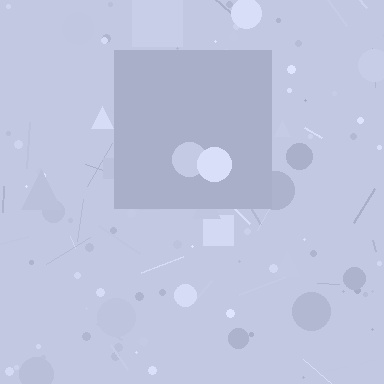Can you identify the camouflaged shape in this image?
The camouflaged shape is a square.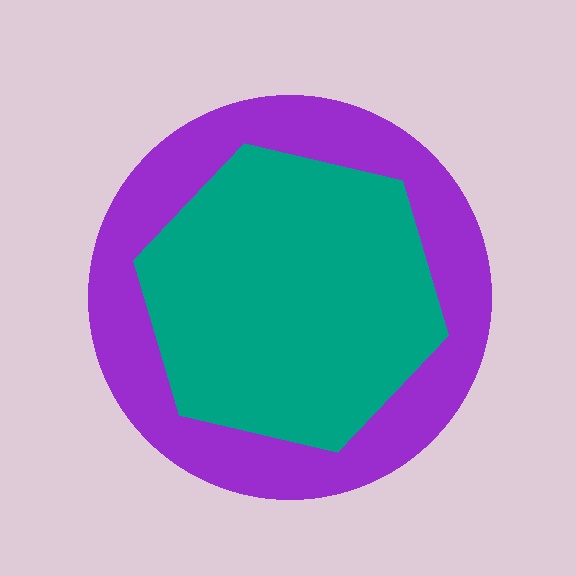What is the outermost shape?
The purple circle.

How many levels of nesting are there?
2.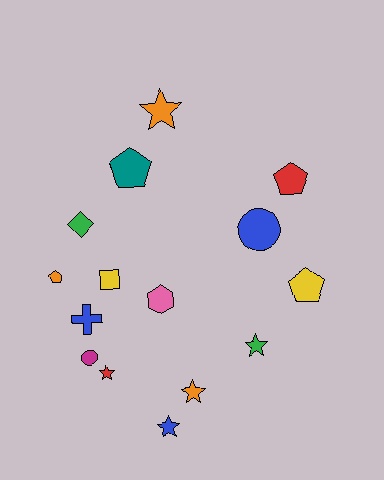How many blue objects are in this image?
There are 3 blue objects.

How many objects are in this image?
There are 15 objects.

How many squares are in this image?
There is 1 square.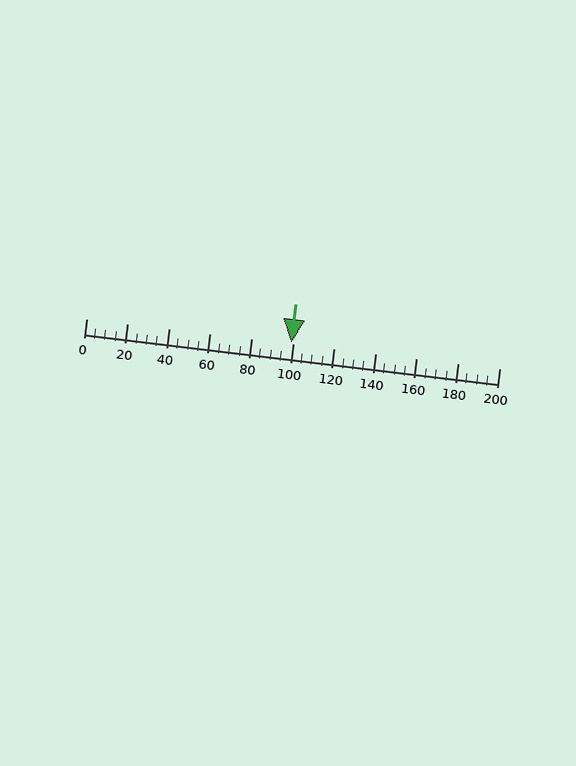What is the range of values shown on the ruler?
The ruler shows values from 0 to 200.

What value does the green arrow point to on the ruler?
The green arrow points to approximately 99.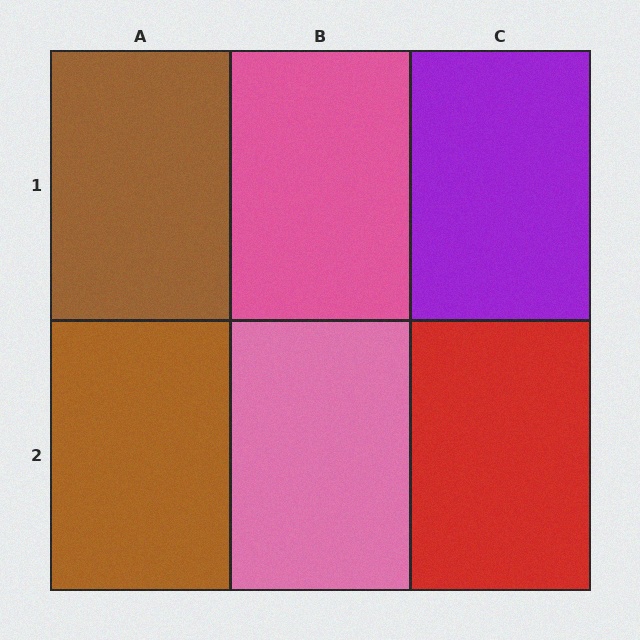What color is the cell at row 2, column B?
Pink.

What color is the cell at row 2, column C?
Red.